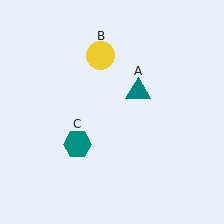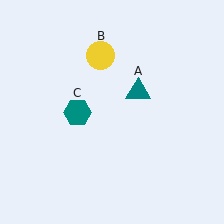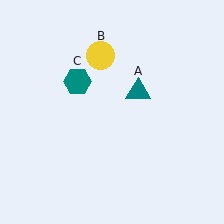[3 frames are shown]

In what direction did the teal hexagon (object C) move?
The teal hexagon (object C) moved up.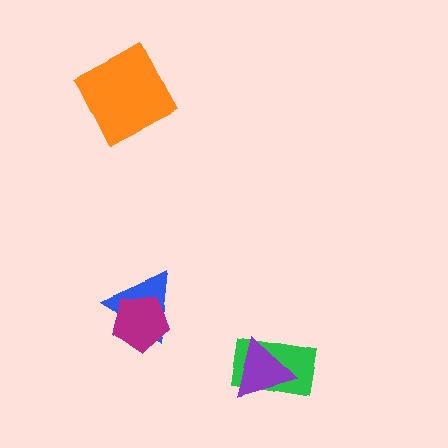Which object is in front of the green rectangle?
The purple triangle is in front of the green rectangle.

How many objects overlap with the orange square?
0 objects overlap with the orange square.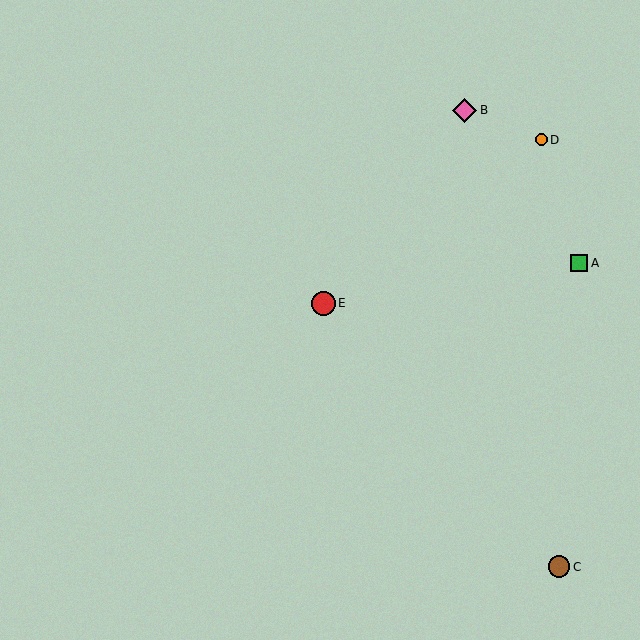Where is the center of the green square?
The center of the green square is at (579, 263).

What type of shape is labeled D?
Shape D is an orange circle.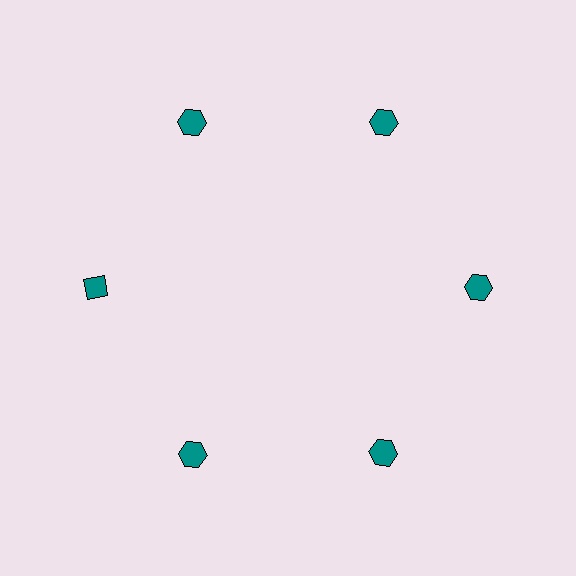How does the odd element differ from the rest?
It has a different shape: diamond instead of hexagon.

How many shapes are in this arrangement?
There are 6 shapes arranged in a ring pattern.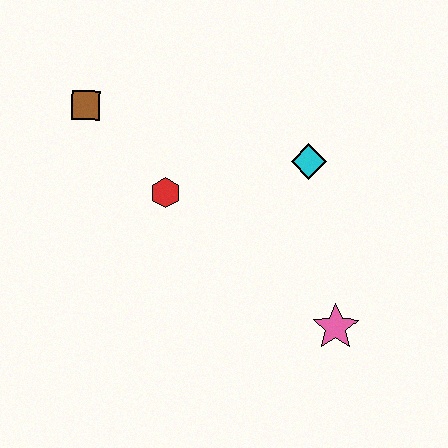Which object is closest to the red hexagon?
The brown square is closest to the red hexagon.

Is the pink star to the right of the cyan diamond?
Yes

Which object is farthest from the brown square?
The pink star is farthest from the brown square.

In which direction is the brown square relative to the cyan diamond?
The brown square is to the left of the cyan diamond.